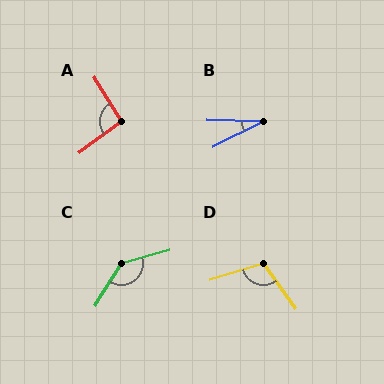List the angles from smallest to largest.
B (28°), A (94°), D (109°), C (137°).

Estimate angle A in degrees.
Approximately 94 degrees.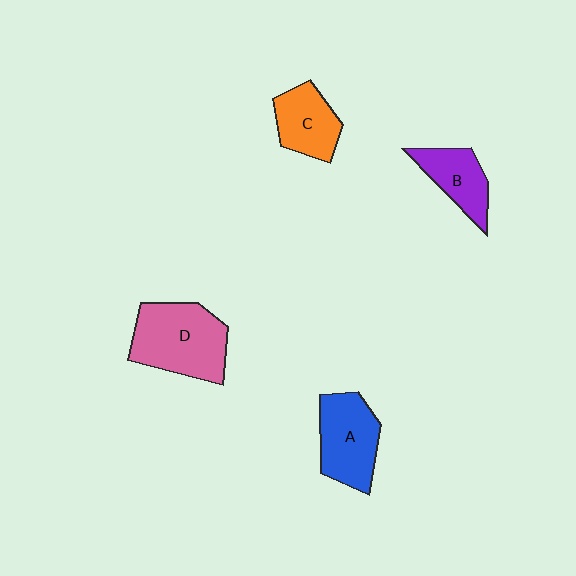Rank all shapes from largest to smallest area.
From largest to smallest: D (pink), A (blue), C (orange), B (purple).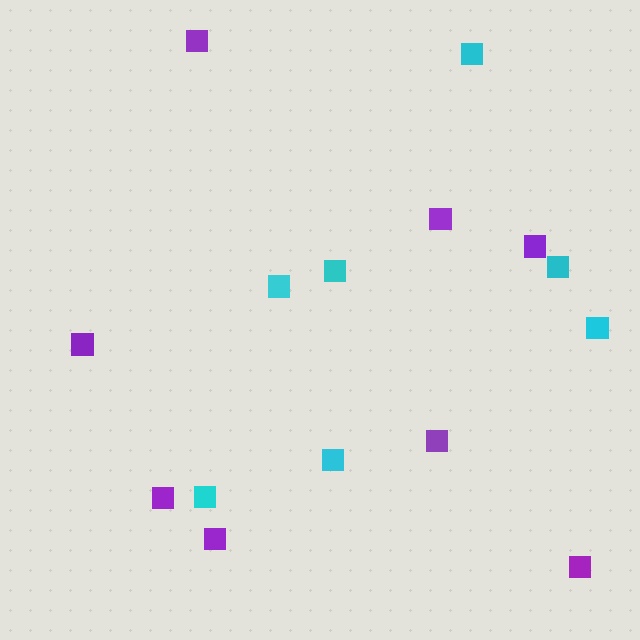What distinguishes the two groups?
There are 2 groups: one group of cyan squares (7) and one group of purple squares (8).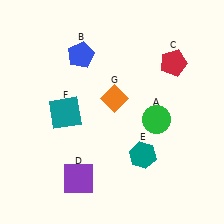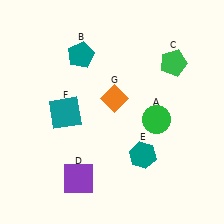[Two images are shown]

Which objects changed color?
B changed from blue to teal. C changed from red to green.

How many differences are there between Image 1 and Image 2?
There are 2 differences between the two images.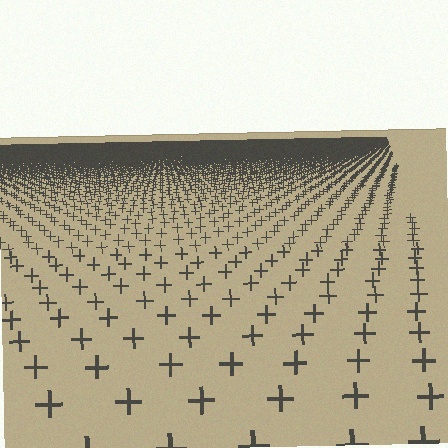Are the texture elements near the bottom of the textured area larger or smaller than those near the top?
Larger. Near the bottom, elements are closer to the viewer and appear at a bigger on-screen size.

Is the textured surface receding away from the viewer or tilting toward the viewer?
The surface is receding away from the viewer. Texture elements get smaller and denser toward the top.